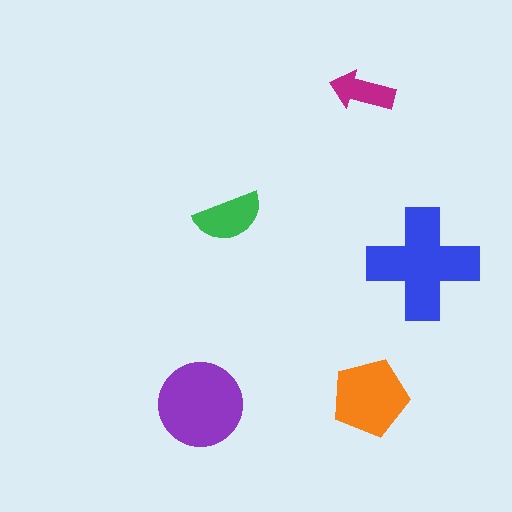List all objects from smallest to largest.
The magenta arrow, the green semicircle, the orange pentagon, the purple circle, the blue cross.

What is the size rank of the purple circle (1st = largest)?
2nd.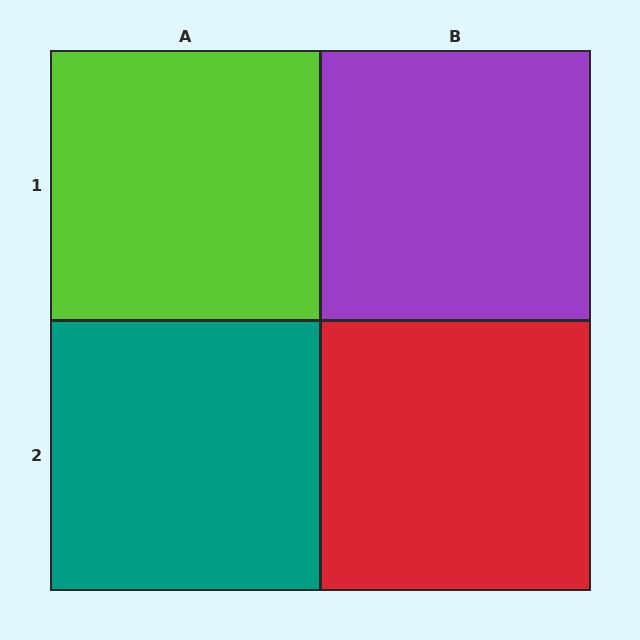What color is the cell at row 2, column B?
Red.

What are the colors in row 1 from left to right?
Lime, purple.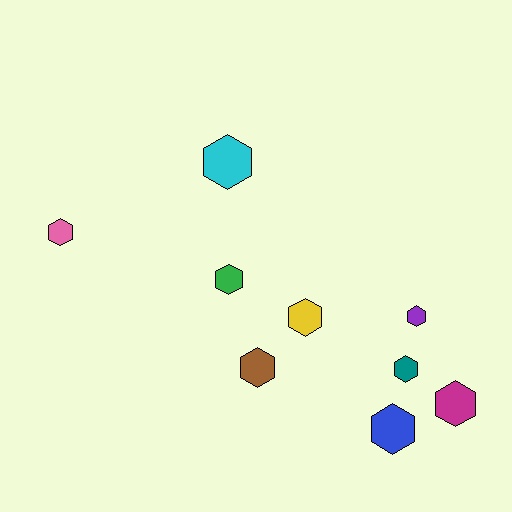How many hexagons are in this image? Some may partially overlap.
There are 9 hexagons.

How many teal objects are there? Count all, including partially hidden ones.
There is 1 teal object.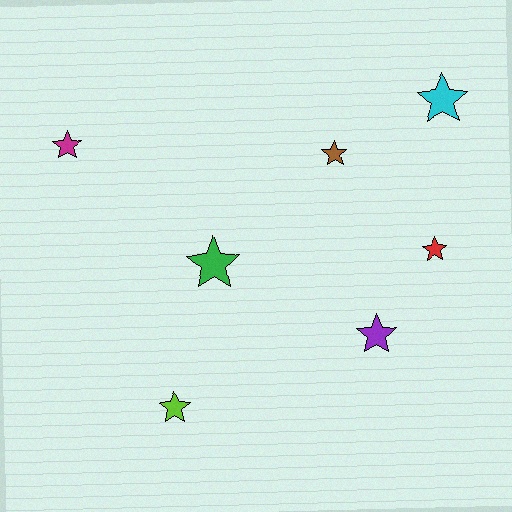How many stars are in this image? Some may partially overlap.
There are 7 stars.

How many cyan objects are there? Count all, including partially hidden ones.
There is 1 cyan object.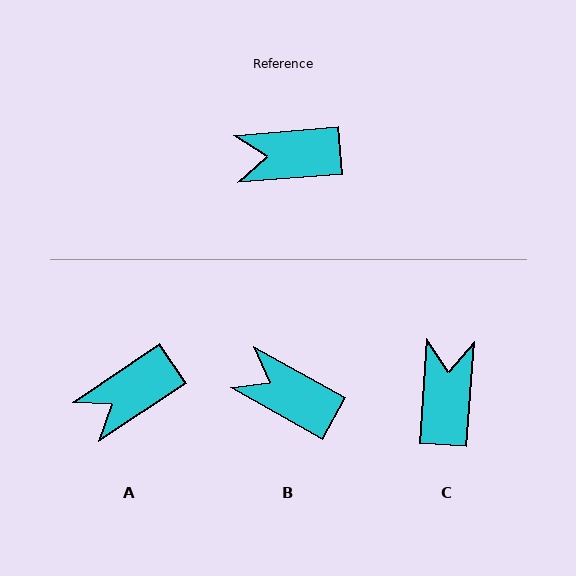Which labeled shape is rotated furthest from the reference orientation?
C, about 99 degrees away.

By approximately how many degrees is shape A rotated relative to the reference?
Approximately 29 degrees counter-clockwise.